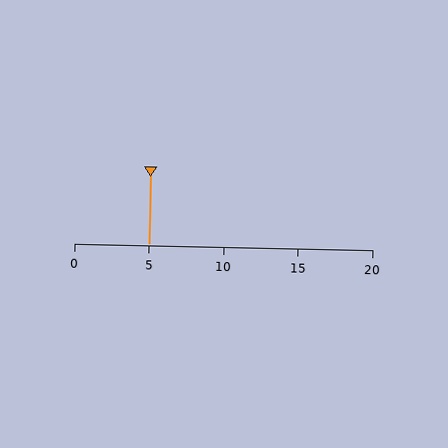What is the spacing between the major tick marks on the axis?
The major ticks are spaced 5 apart.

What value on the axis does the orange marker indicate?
The marker indicates approximately 5.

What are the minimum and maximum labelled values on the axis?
The axis runs from 0 to 20.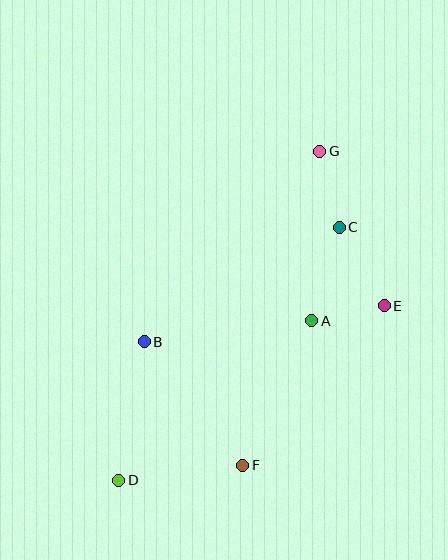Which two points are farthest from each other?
Points D and G are farthest from each other.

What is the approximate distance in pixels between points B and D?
The distance between B and D is approximately 141 pixels.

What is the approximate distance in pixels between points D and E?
The distance between D and E is approximately 318 pixels.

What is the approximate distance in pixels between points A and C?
The distance between A and C is approximately 97 pixels.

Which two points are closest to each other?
Points A and E are closest to each other.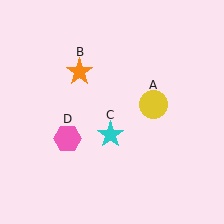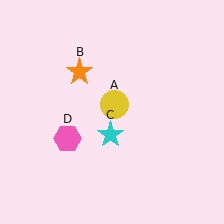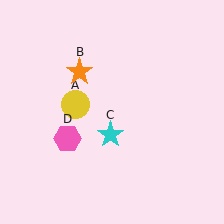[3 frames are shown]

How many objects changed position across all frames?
1 object changed position: yellow circle (object A).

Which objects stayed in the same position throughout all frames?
Orange star (object B) and cyan star (object C) and pink hexagon (object D) remained stationary.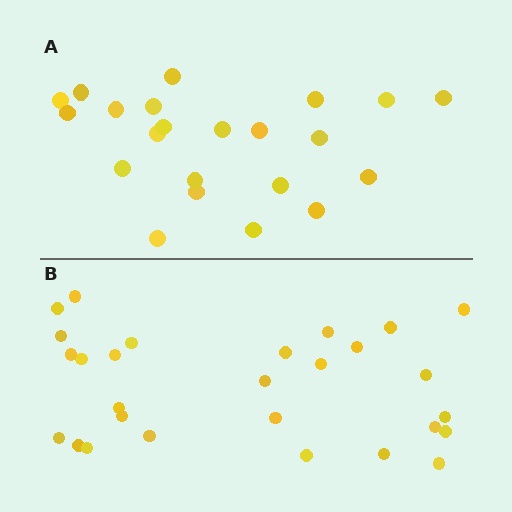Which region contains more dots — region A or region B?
Region B (the bottom region) has more dots.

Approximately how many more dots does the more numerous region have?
Region B has about 6 more dots than region A.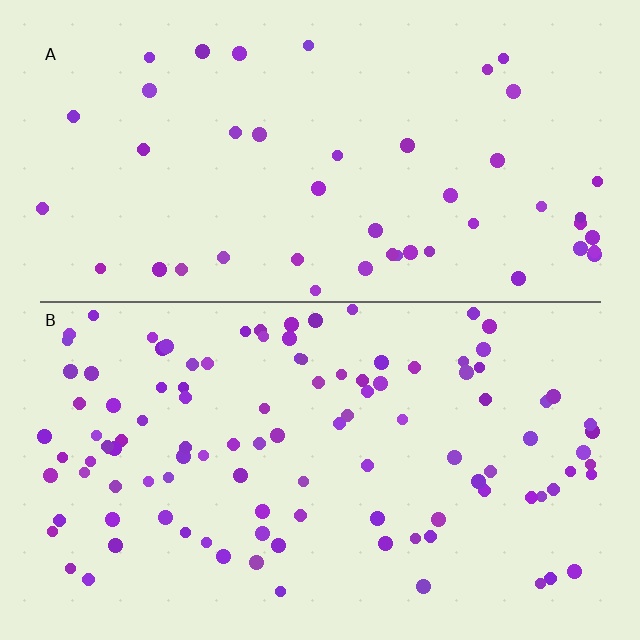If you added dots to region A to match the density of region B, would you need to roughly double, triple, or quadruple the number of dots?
Approximately double.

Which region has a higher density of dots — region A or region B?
B (the bottom).